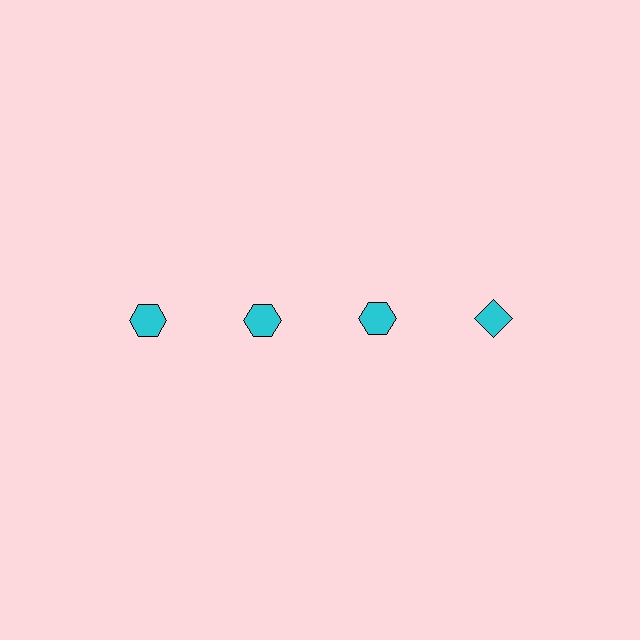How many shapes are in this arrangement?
There are 4 shapes arranged in a grid pattern.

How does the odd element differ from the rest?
It has a different shape: diamond instead of hexagon.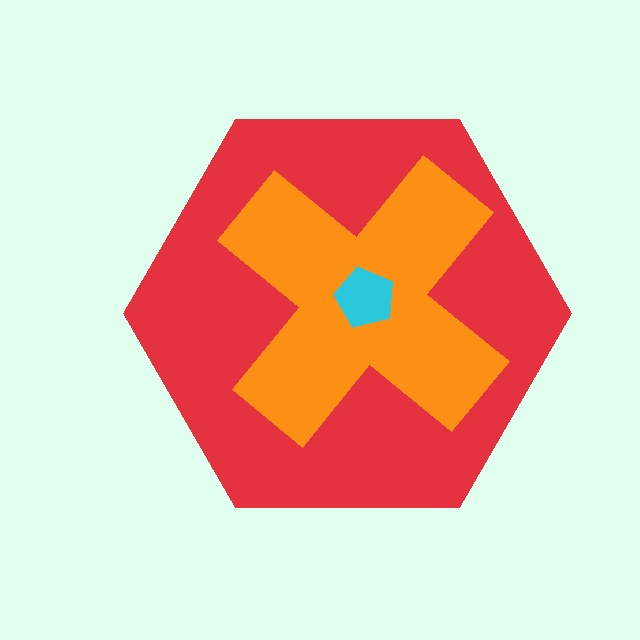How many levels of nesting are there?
3.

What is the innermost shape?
The cyan pentagon.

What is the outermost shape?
The red hexagon.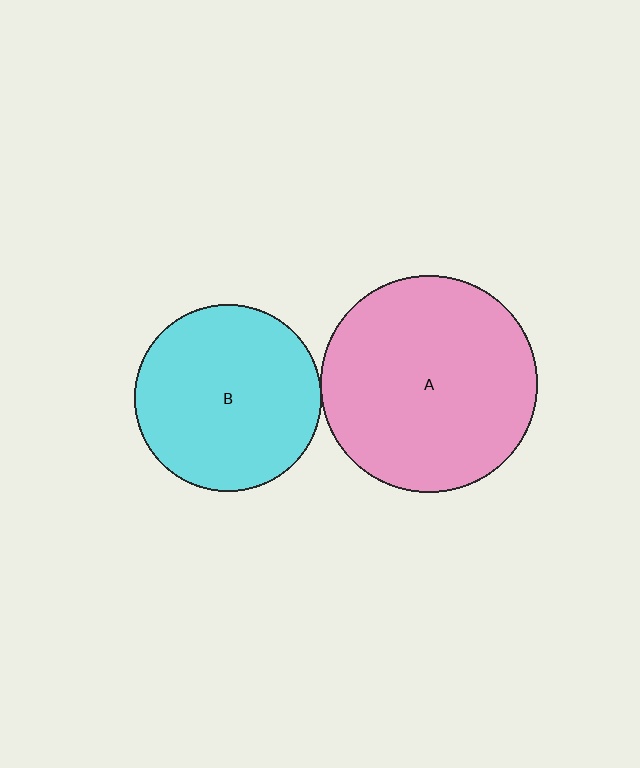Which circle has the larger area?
Circle A (pink).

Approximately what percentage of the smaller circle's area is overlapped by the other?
Approximately 5%.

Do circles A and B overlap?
Yes.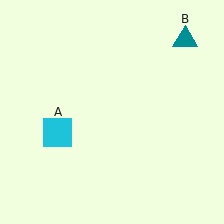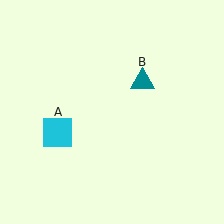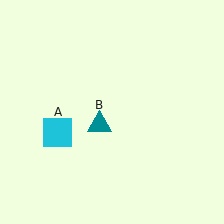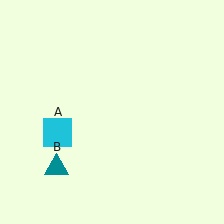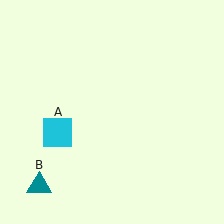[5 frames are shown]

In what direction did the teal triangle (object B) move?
The teal triangle (object B) moved down and to the left.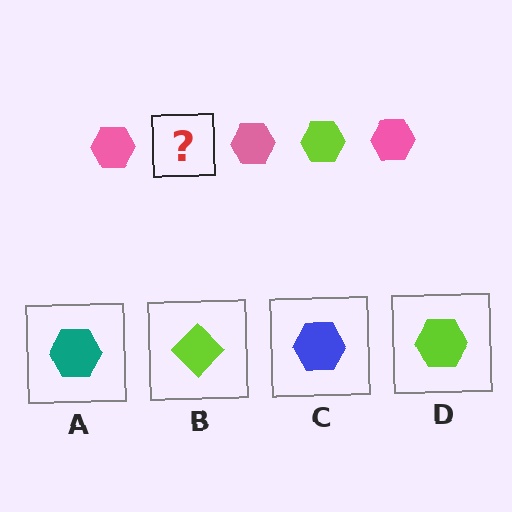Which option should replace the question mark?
Option D.